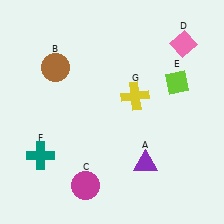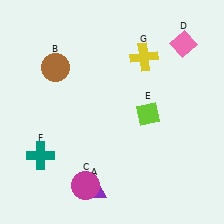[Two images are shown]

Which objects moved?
The objects that moved are: the purple triangle (A), the lime diamond (E), the yellow cross (G).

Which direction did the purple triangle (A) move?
The purple triangle (A) moved left.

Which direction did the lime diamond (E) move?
The lime diamond (E) moved down.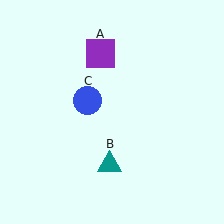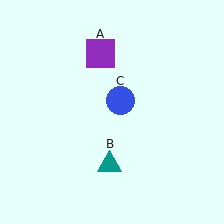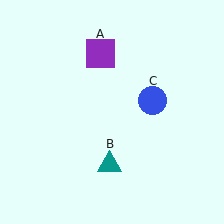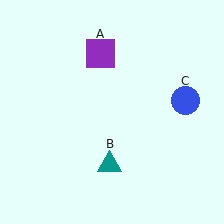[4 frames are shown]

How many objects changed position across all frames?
1 object changed position: blue circle (object C).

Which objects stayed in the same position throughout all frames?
Purple square (object A) and teal triangle (object B) remained stationary.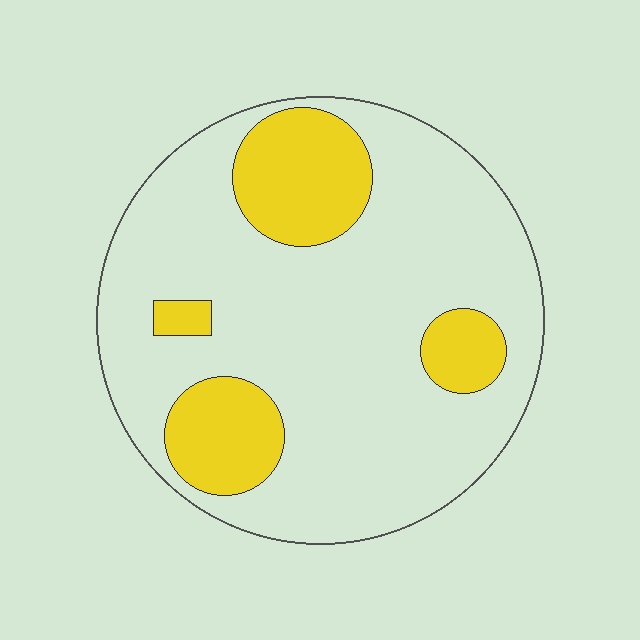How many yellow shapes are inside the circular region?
4.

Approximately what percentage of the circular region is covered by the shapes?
Approximately 20%.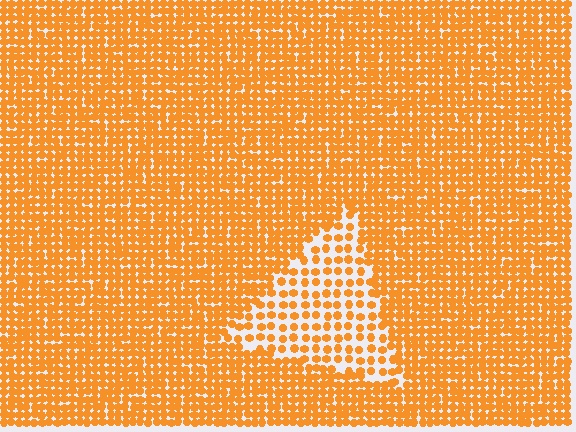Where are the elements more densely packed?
The elements are more densely packed outside the triangle boundary.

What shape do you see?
I see a triangle.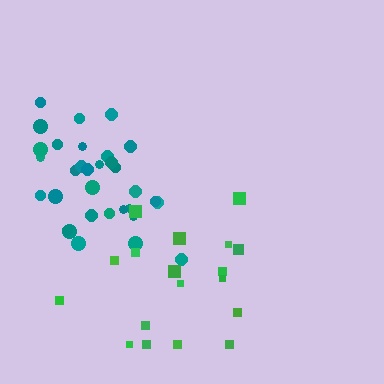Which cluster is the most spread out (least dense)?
Green.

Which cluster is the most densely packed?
Teal.